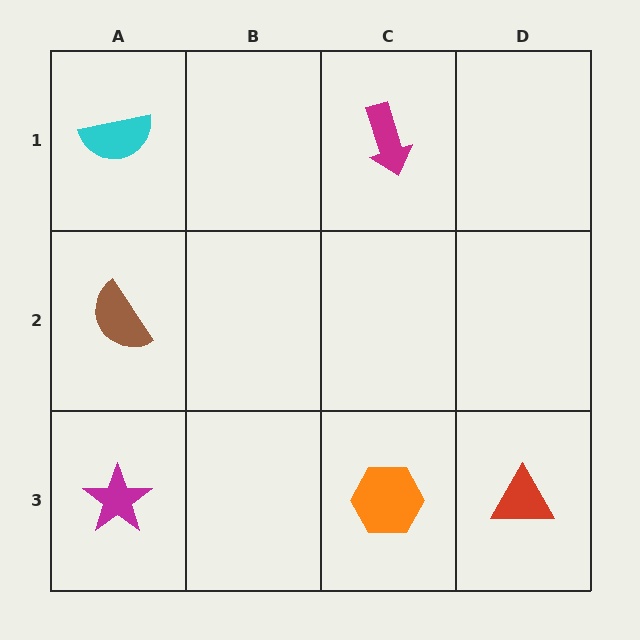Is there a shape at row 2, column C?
No, that cell is empty.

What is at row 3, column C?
An orange hexagon.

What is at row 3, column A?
A magenta star.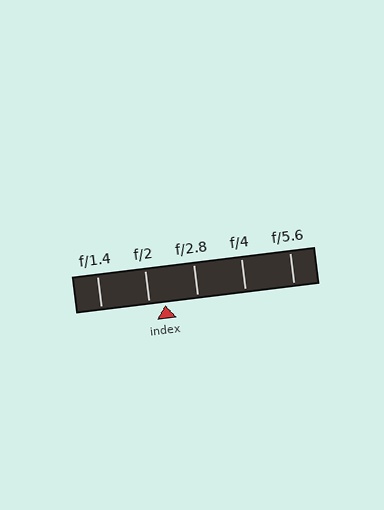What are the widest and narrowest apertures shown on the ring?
The widest aperture shown is f/1.4 and the narrowest is f/5.6.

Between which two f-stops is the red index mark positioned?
The index mark is between f/2 and f/2.8.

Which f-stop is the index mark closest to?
The index mark is closest to f/2.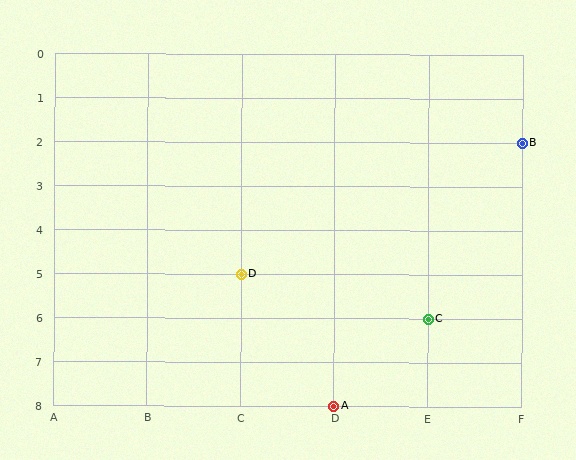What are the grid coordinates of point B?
Point B is at grid coordinates (F, 2).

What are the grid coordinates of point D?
Point D is at grid coordinates (C, 5).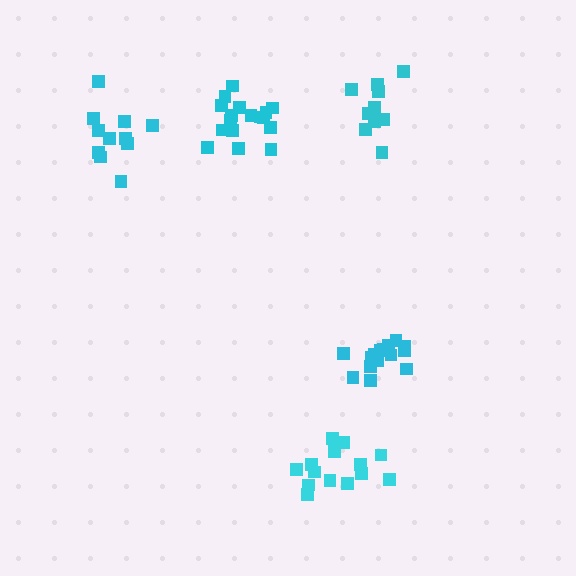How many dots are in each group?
Group 1: 11 dots, Group 2: 15 dots, Group 3: 14 dots, Group 4: 11 dots, Group 5: 17 dots (68 total).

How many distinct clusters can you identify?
There are 5 distinct clusters.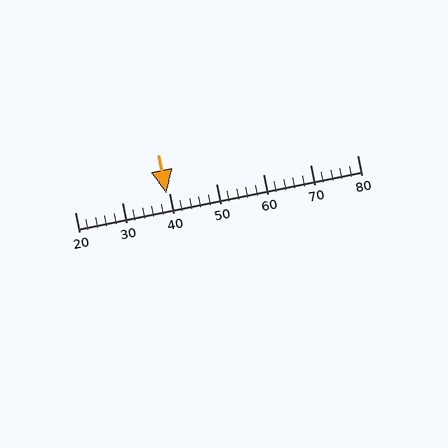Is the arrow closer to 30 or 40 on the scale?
The arrow is closer to 40.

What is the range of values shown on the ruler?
The ruler shows values from 20 to 80.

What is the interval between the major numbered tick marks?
The major tick marks are spaced 10 units apart.